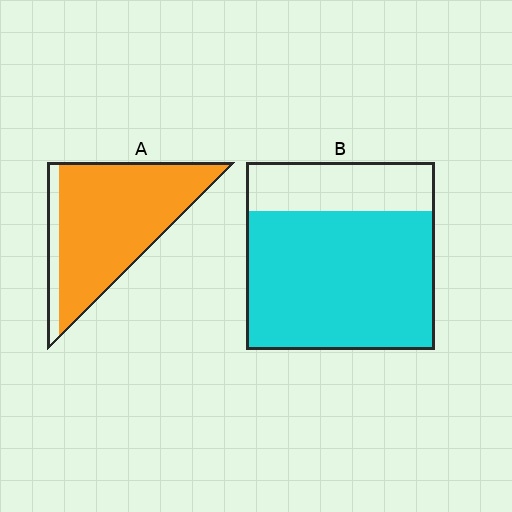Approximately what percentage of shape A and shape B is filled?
A is approximately 90% and B is approximately 75%.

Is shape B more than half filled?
Yes.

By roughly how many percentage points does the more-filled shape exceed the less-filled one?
By roughly 15 percentage points (A over B).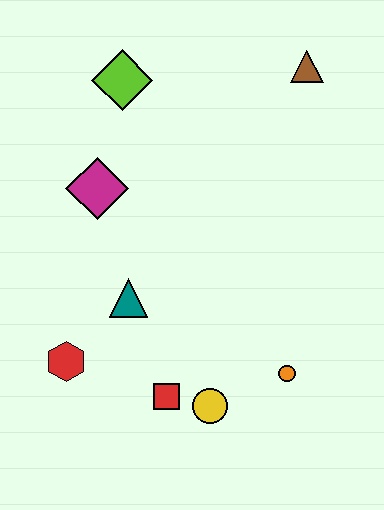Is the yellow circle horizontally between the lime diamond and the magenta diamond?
No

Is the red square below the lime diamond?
Yes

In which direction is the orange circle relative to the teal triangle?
The orange circle is to the right of the teal triangle.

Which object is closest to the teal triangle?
The red hexagon is closest to the teal triangle.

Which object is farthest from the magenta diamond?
The orange circle is farthest from the magenta diamond.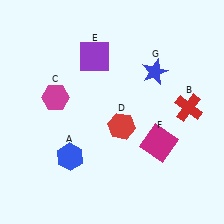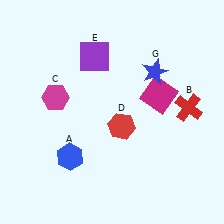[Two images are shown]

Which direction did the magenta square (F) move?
The magenta square (F) moved up.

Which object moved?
The magenta square (F) moved up.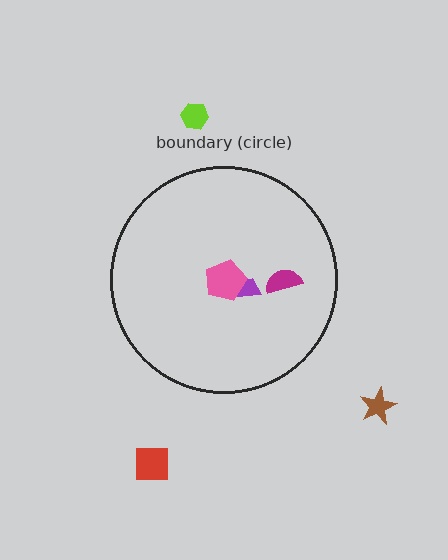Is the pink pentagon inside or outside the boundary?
Inside.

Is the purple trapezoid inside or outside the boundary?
Inside.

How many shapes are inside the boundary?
3 inside, 3 outside.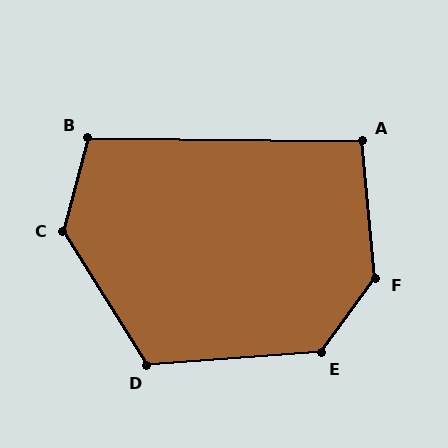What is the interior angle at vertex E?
Approximately 130 degrees (obtuse).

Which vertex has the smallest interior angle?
A, at approximately 96 degrees.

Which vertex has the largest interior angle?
F, at approximately 138 degrees.